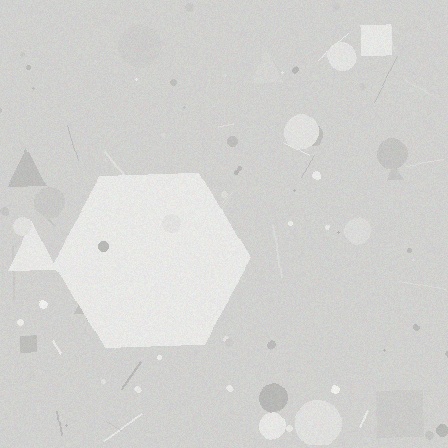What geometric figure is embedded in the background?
A hexagon is embedded in the background.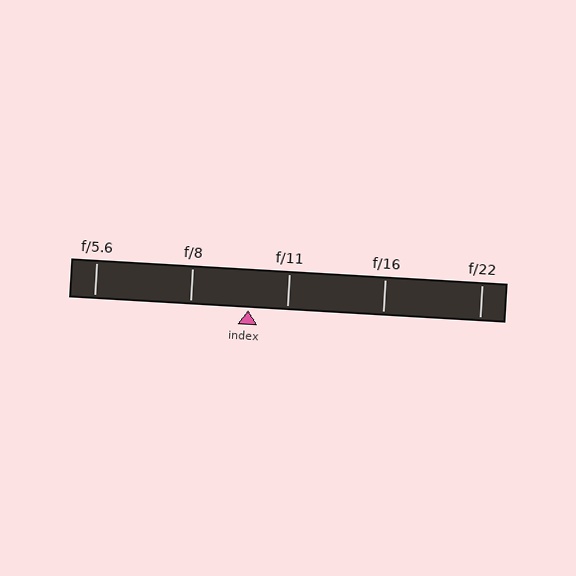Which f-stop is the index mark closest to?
The index mark is closest to f/11.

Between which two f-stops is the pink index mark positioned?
The index mark is between f/8 and f/11.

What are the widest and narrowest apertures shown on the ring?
The widest aperture shown is f/5.6 and the narrowest is f/22.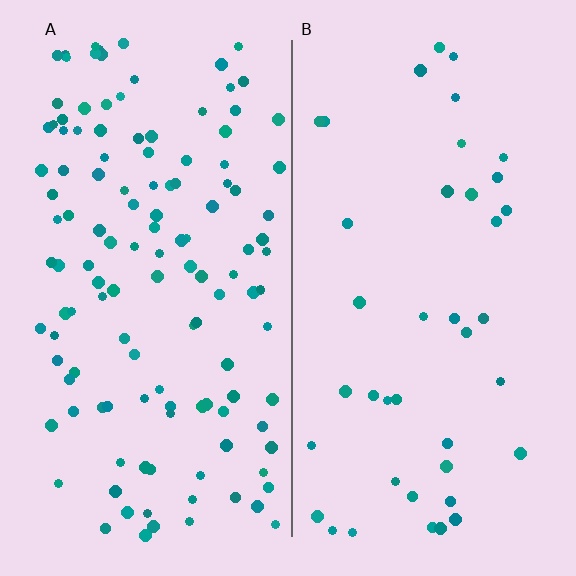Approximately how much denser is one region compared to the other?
Approximately 3.2× — region A over region B.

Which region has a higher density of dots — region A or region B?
A (the left).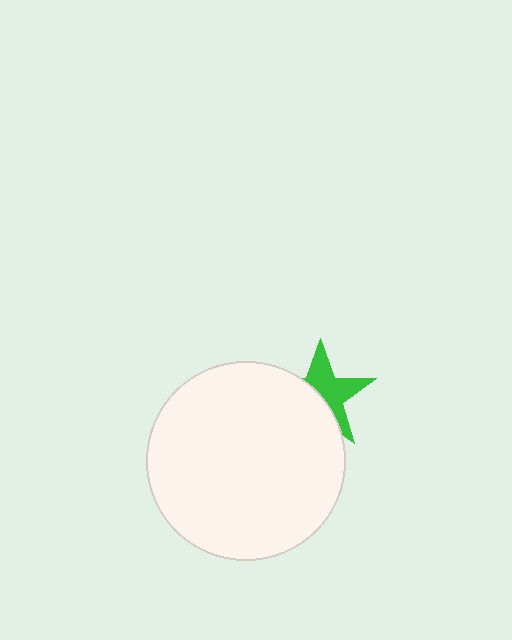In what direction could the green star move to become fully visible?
The green star could move toward the upper-right. That would shift it out from behind the white circle entirely.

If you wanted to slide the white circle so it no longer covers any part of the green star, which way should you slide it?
Slide it toward the lower-left — that is the most direct way to separate the two shapes.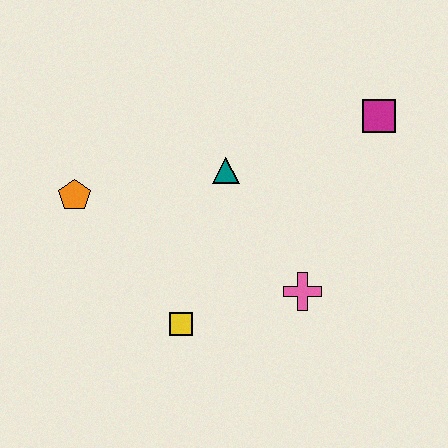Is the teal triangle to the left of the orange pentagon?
No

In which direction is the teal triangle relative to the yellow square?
The teal triangle is above the yellow square.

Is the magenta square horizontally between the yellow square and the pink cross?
No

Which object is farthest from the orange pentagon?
The magenta square is farthest from the orange pentagon.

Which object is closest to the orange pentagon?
The teal triangle is closest to the orange pentagon.